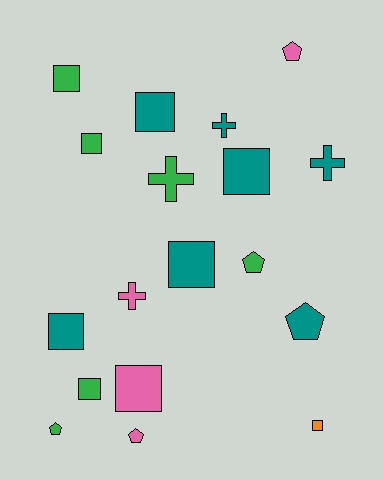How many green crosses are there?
There is 1 green cross.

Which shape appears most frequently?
Square, with 9 objects.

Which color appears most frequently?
Teal, with 7 objects.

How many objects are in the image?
There are 18 objects.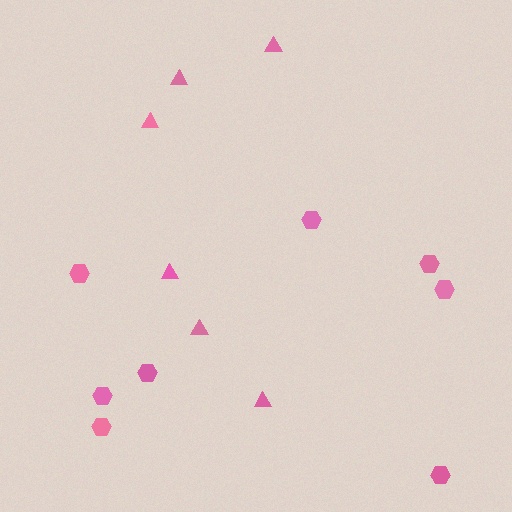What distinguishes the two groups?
There are 2 groups: one group of hexagons (8) and one group of triangles (6).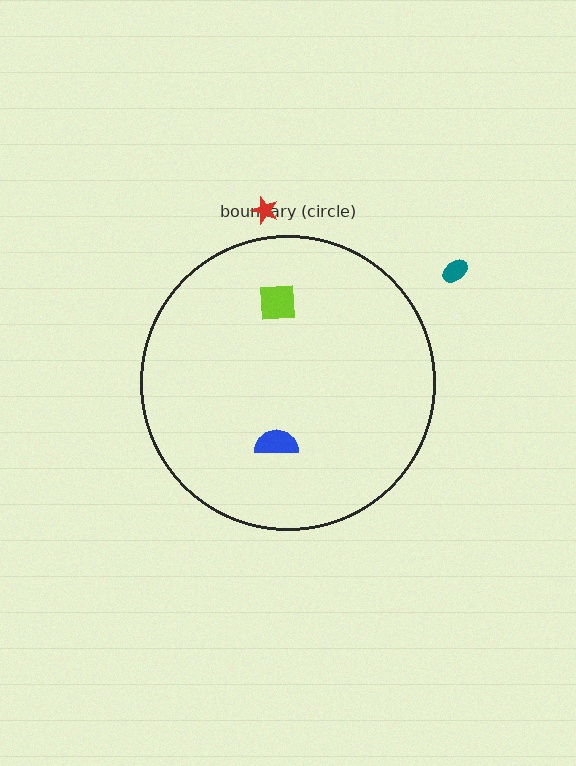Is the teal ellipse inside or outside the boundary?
Outside.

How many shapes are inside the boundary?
2 inside, 2 outside.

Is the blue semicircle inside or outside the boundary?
Inside.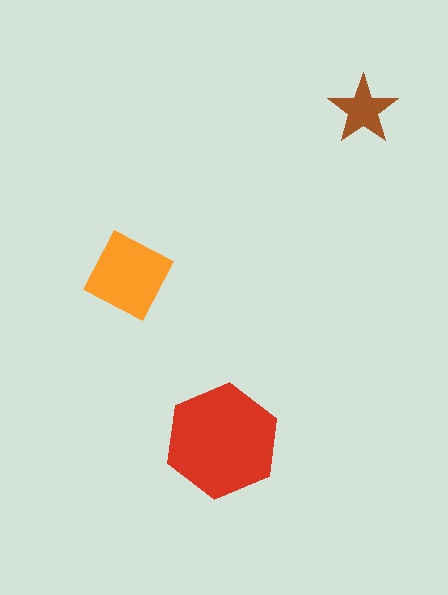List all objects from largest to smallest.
The red hexagon, the orange diamond, the brown star.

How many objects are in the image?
There are 3 objects in the image.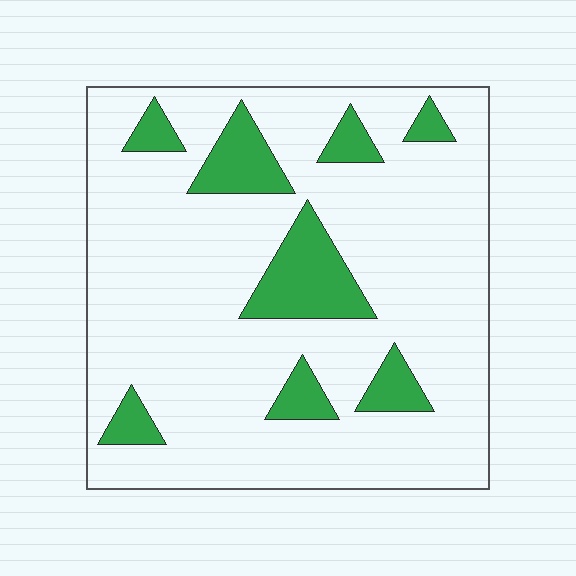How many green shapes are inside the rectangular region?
8.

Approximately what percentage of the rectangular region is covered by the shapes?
Approximately 15%.